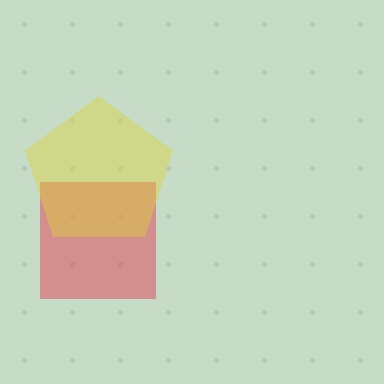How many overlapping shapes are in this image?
There are 2 overlapping shapes in the image.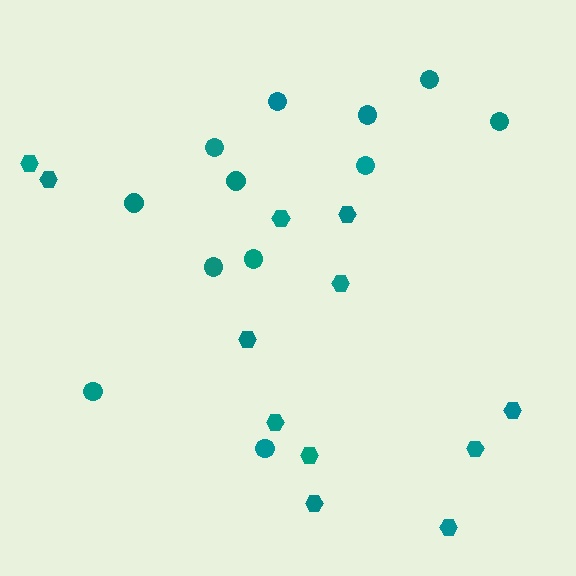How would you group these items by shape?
There are 2 groups: one group of circles (12) and one group of hexagons (12).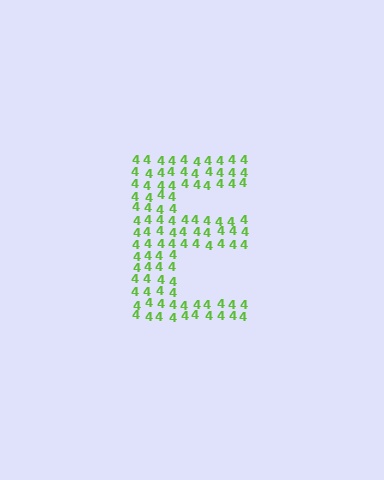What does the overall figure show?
The overall figure shows the letter E.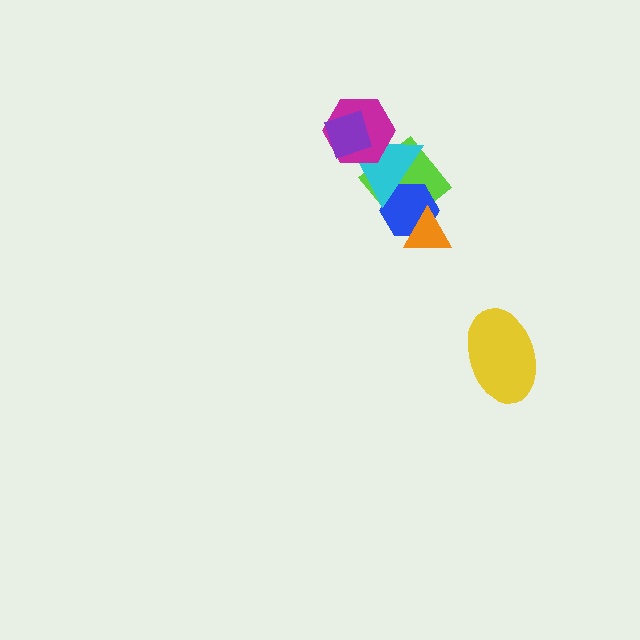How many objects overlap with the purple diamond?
2 objects overlap with the purple diamond.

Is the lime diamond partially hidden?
Yes, it is partially covered by another shape.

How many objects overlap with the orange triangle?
1 object overlaps with the orange triangle.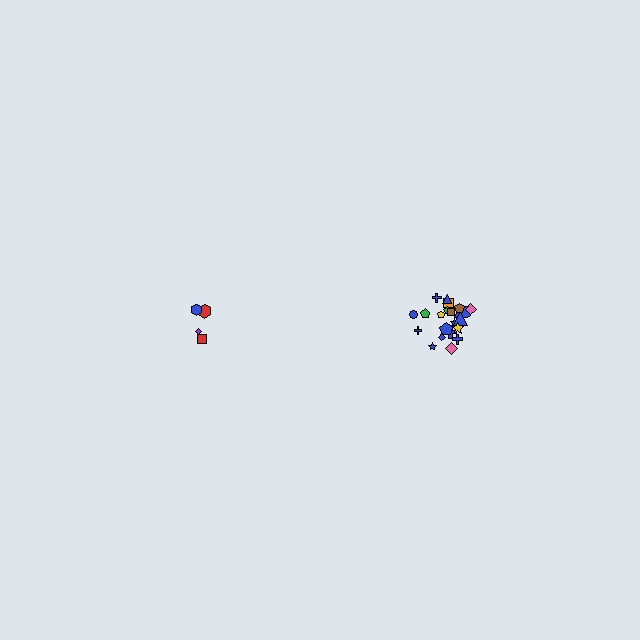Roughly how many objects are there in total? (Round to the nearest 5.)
Roughly 25 objects in total.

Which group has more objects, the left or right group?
The right group.